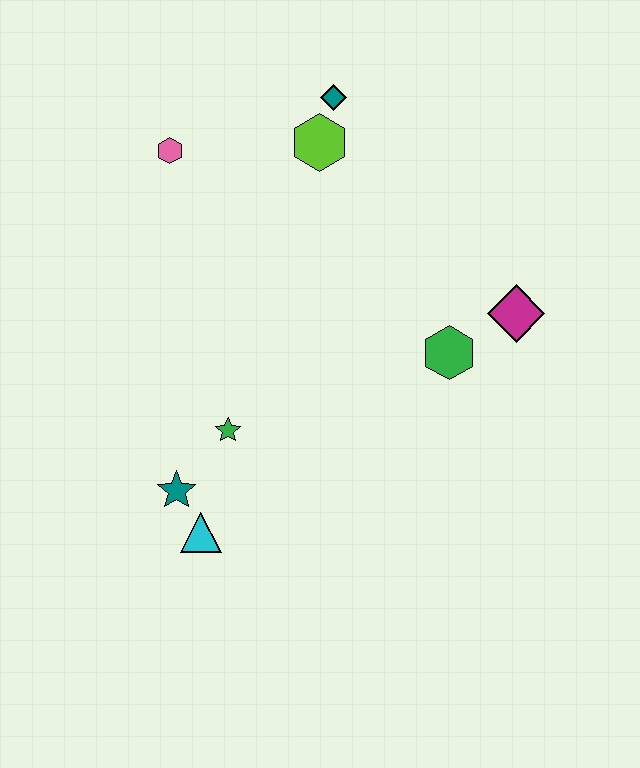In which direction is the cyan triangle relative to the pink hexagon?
The cyan triangle is below the pink hexagon.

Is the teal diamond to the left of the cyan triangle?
No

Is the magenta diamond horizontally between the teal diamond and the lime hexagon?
No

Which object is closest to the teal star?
The cyan triangle is closest to the teal star.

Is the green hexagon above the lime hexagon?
No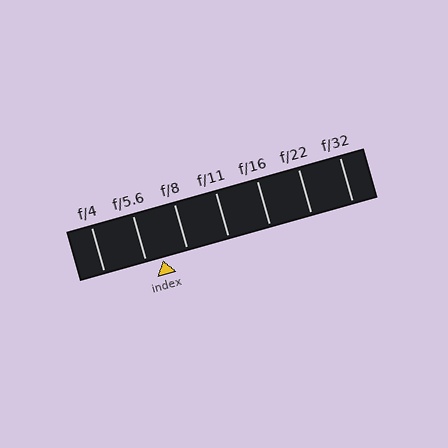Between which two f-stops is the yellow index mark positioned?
The index mark is between f/5.6 and f/8.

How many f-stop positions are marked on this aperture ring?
There are 7 f-stop positions marked.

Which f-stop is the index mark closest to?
The index mark is closest to f/5.6.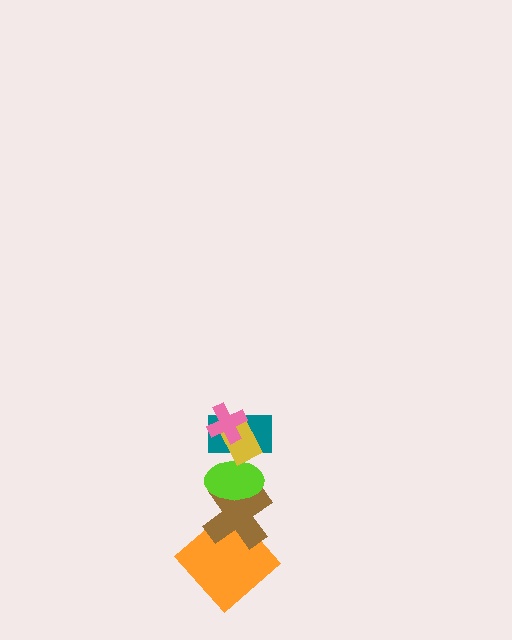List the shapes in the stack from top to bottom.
From top to bottom: the pink cross, the yellow rectangle, the teal rectangle, the lime ellipse, the brown cross, the orange diamond.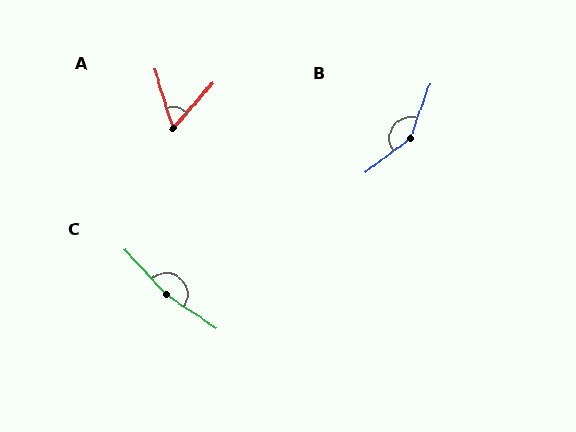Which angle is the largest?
C, at approximately 167 degrees.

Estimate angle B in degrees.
Approximately 147 degrees.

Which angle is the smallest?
A, at approximately 58 degrees.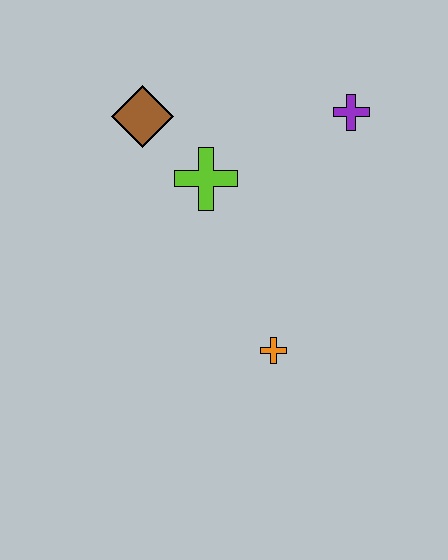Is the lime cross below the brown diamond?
Yes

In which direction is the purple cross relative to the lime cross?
The purple cross is to the right of the lime cross.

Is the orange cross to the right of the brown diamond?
Yes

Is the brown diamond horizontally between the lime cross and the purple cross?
No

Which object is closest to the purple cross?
The lime cross is closest to the purple cross.